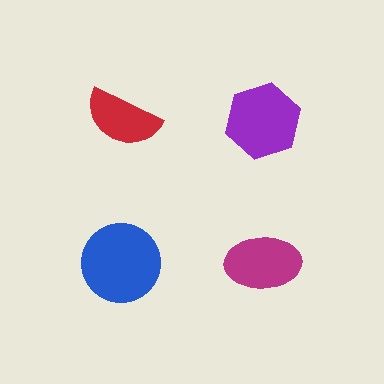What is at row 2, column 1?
A blue circle.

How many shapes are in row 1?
2 shapes.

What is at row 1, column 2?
A purple hexagon.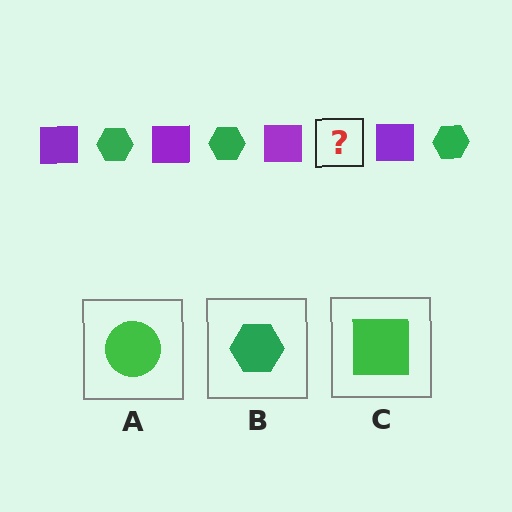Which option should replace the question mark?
Option B.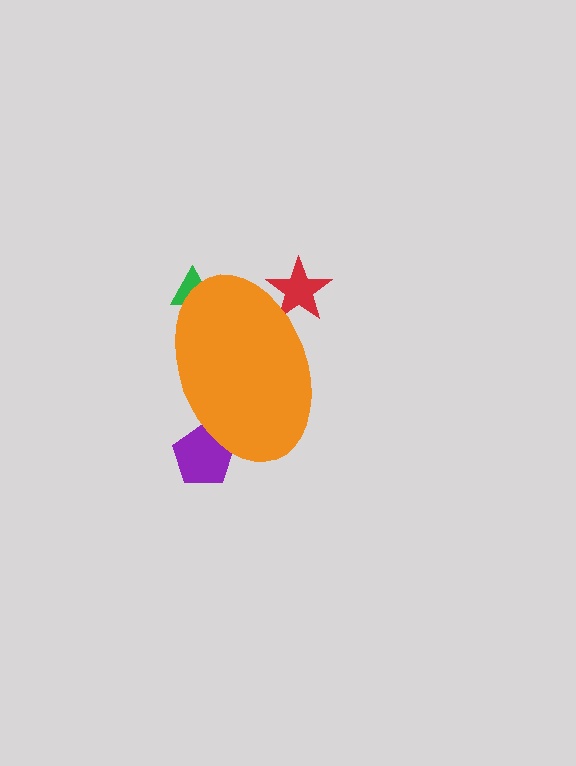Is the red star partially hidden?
Yes, the red star is partially hidden behind the orange ellipse.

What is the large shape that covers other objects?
An orange ellipse.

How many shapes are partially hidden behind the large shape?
3 shapes are partially hidden.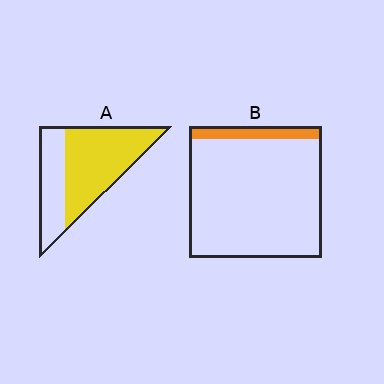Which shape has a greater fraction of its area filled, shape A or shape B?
Shape A.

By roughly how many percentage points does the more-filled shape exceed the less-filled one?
By roughly 55 percentage points (A over B).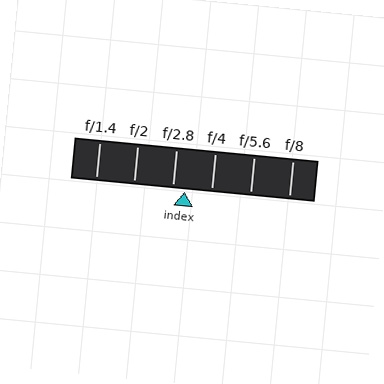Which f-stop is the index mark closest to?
The index mark is closest to f/2.8.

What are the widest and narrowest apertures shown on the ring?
The widest aperture shown is f/1.4 and the narrowest is f/8.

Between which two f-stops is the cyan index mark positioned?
The index mark is between f/2.8 and f/4.